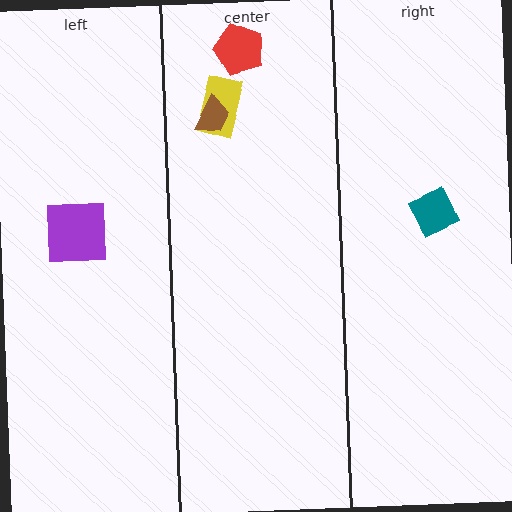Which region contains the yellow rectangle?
The center region.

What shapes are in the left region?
The purple square.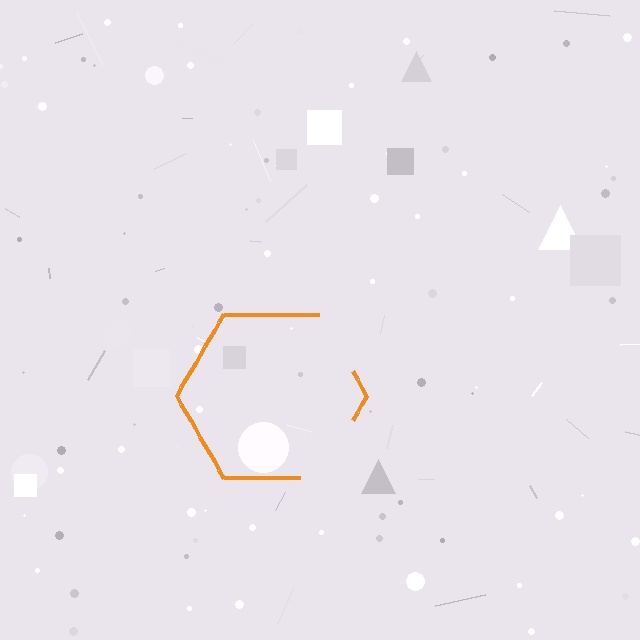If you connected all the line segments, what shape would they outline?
They would outline a hexagon.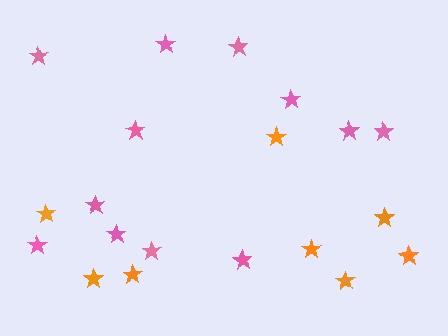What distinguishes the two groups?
There are 2 groups: one group of pink stars (12) and one group of orange stars (8).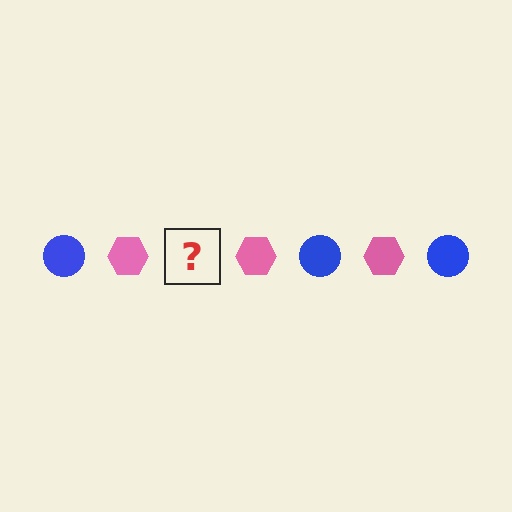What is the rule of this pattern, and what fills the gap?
The rule is that the pattern alternates between blue circle and pink hexagon. The gap should be filled with a blue circle.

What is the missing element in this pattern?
The missing element is a blue circle.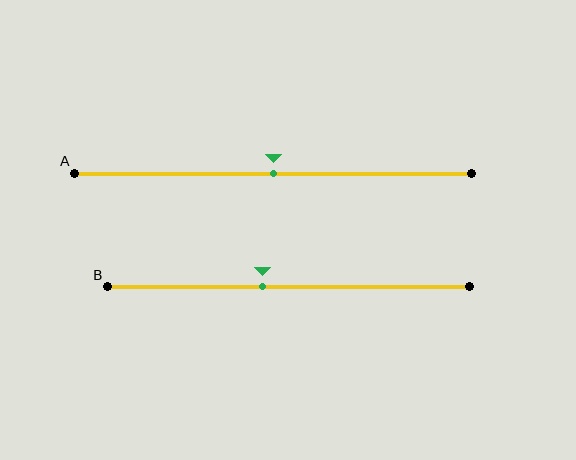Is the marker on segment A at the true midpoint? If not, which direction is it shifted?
Yes, the marker on segment A is at the true midpoint.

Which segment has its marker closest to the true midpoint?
Segment A has its marker closest to the true midpoint.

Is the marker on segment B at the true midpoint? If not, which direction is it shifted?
No, the marker on segment B is shifted to the left by about 7% of the segment length.